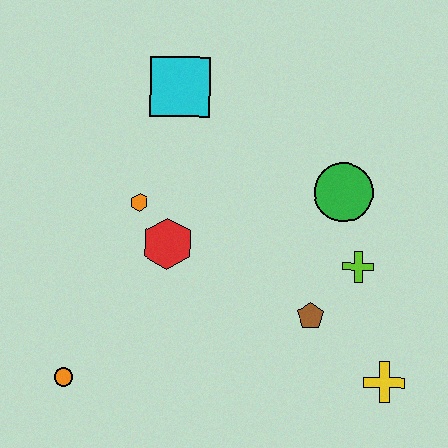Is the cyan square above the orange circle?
Yes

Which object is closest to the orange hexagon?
The red hexagon is closest to the orange hexagon.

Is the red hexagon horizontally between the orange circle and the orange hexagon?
No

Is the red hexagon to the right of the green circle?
No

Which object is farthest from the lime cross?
The orange circle is farthest from the lime cross.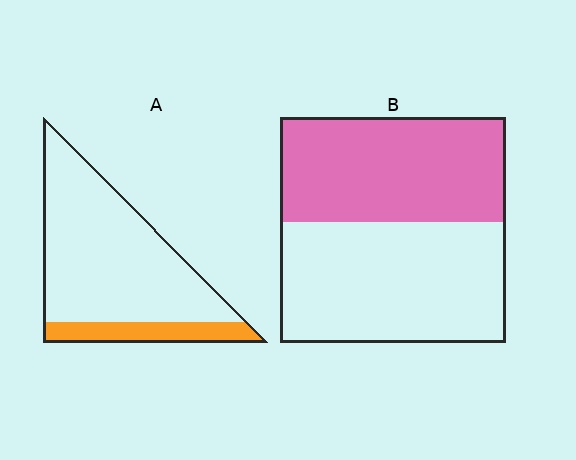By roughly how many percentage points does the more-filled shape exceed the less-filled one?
By roughly 30 percentage points (B over A).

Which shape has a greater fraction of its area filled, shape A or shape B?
Shape B.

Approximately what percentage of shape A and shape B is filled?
A is approximately 20% and B is approximately 45%.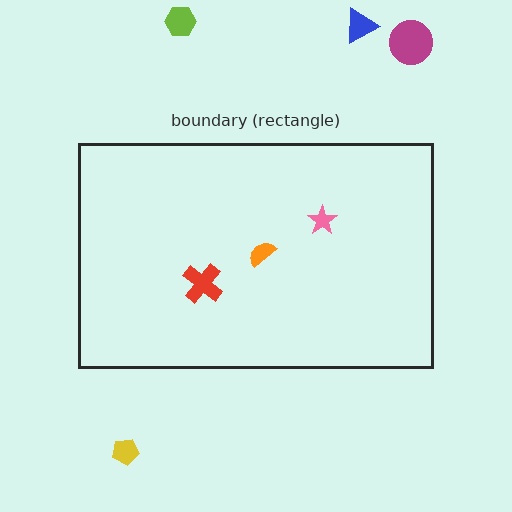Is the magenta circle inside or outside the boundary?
Outside.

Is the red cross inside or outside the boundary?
Inside.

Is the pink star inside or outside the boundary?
Inside.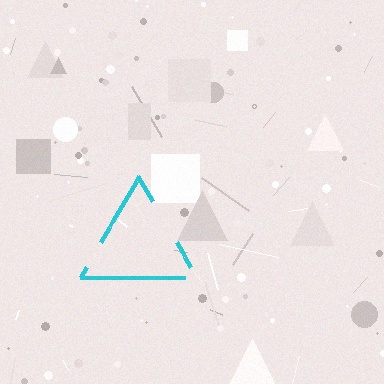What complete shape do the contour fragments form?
The contour fragments form a triangle.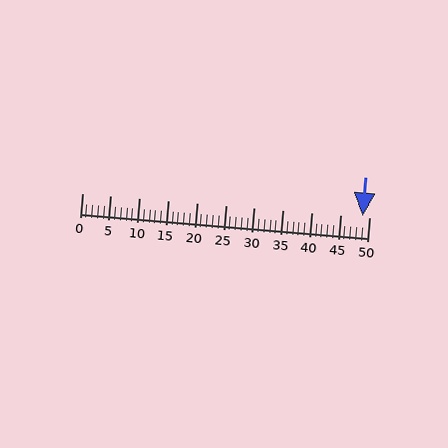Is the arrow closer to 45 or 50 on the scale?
The arrow is closer to 50.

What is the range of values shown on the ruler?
The ruler shows values from 0 to 50.